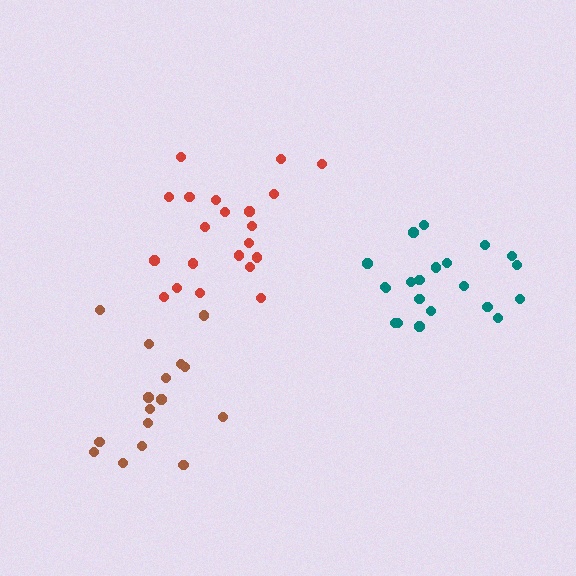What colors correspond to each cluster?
The clusters are colored: teal, red, brown.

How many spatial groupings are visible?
There are 3 spatial groupings.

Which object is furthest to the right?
The teal cluster is rightmost.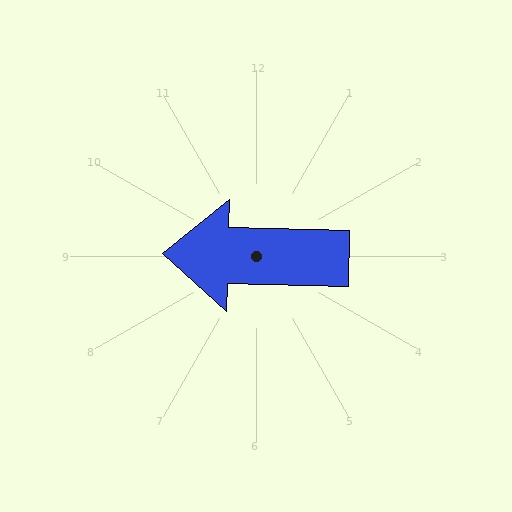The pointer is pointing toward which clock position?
Roughly 9 o'clock.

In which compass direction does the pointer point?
West.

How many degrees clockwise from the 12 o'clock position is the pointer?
Approximately 272 degrees.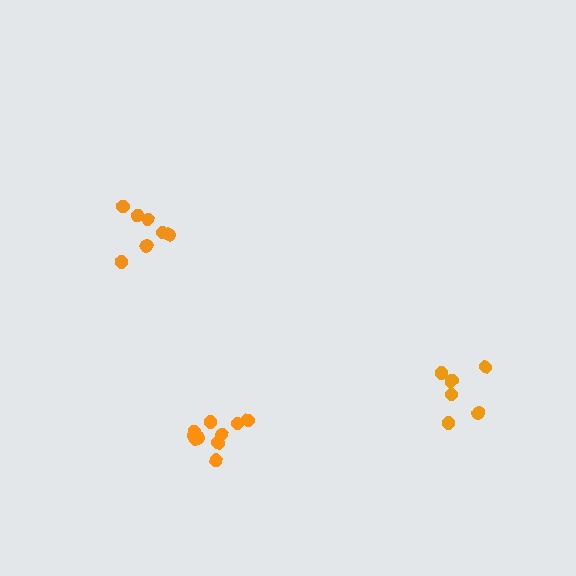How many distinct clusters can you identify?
There are 3 distinct clusters.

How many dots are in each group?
Group 1: 10 dots, Group 2: 7 dots, Group 3: 7 dots (24 total).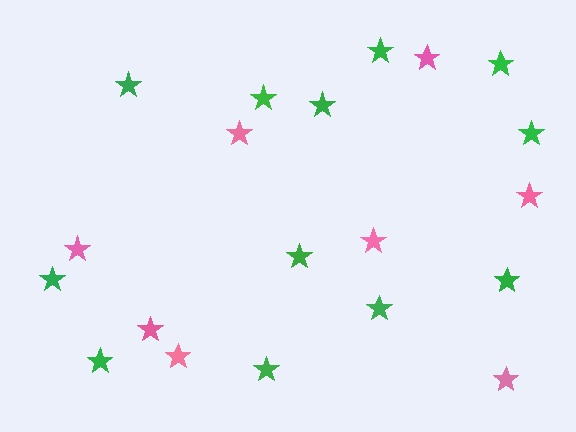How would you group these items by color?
There are 2 groups: one group of green stars (12) and one group of pink stars (8).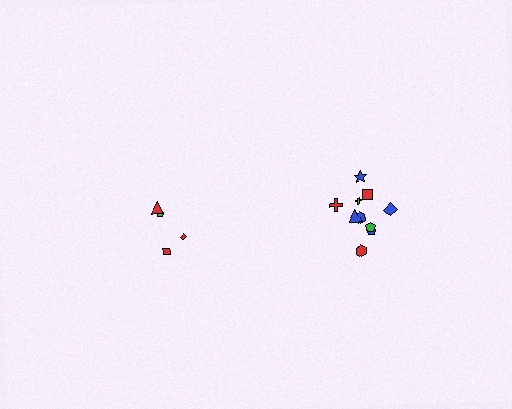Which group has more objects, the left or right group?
The right group.